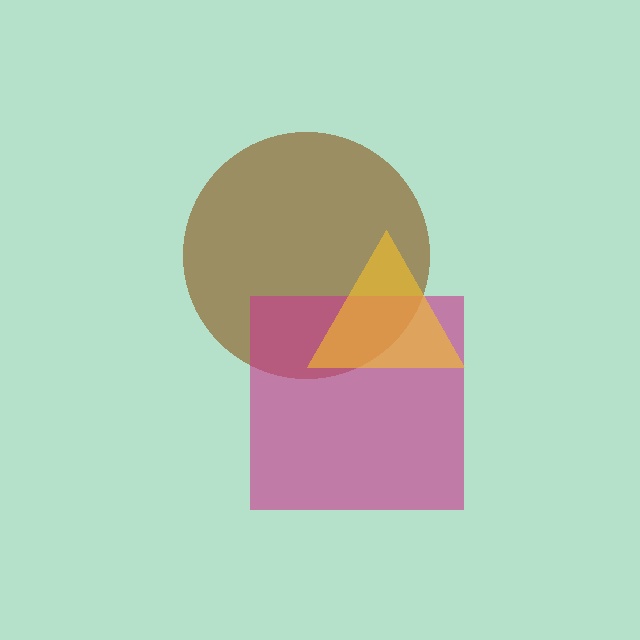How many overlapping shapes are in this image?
There are 3 overlapping shapes in the image.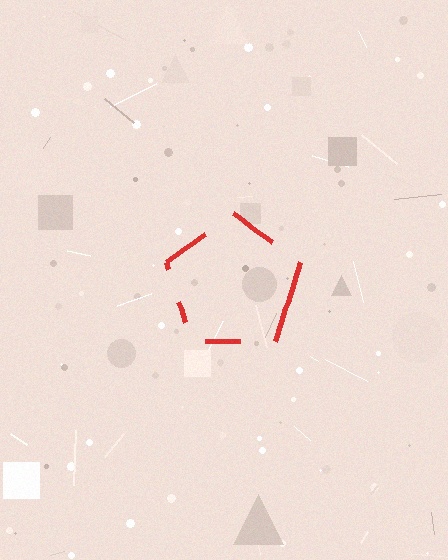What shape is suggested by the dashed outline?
The dashed outline suggests a pentagon.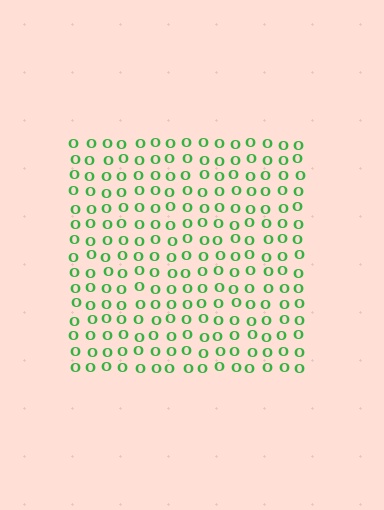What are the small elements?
The small elements are letter O's.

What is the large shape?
The large shape is a square.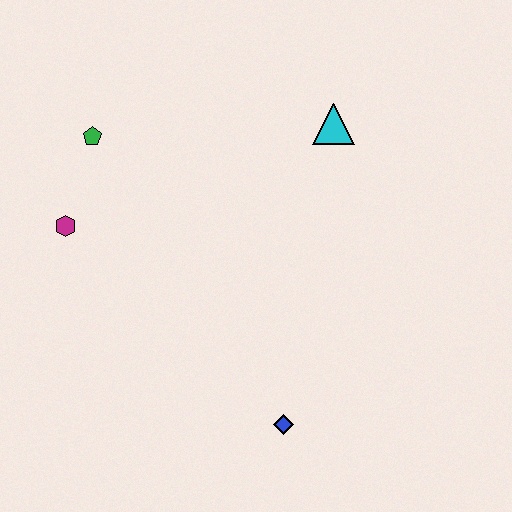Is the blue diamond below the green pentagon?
Yes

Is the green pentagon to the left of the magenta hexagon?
No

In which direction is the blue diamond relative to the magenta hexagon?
The blue diamond is to the right of the magenta hexagon.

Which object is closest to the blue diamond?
The magenta hexagon is closest to the blue diamond.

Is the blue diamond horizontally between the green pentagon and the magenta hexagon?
No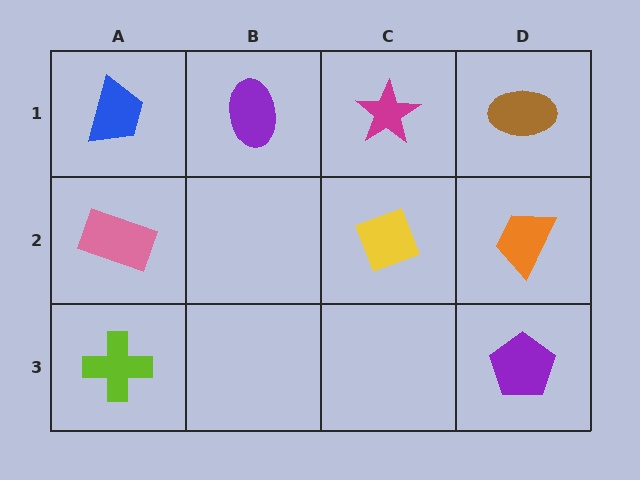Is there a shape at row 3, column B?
No, that cell is empty.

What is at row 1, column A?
A blue trapezoid.